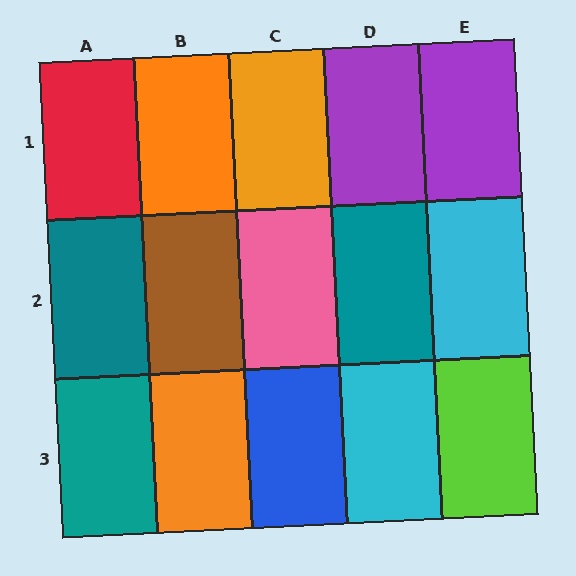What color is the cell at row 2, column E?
Cyan.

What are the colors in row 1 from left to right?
Red, orange, orange, purple, purple.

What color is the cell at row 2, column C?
Pink.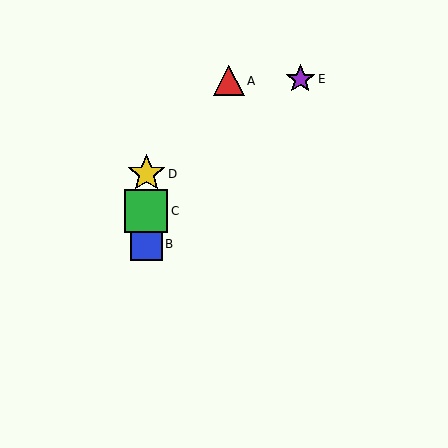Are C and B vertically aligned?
Yes, both are at x≈146.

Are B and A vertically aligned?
No, B is at x≈146 and A is at x≈229.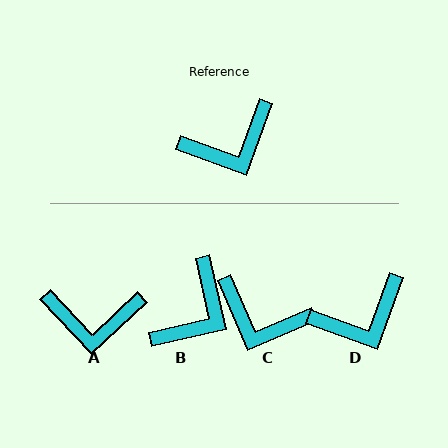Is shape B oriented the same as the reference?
No, it is off by about 33 degrees.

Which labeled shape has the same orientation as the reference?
D.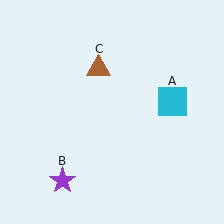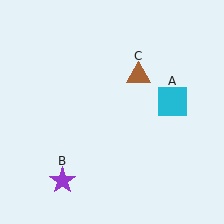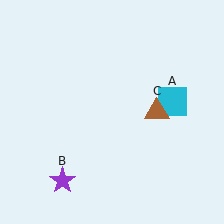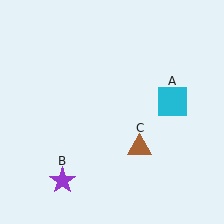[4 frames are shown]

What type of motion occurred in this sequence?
The brown triangle (object C) rotated clockwise around the center of the scene.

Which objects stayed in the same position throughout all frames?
Cyan square (object A) and purple star (object B) remained stationary.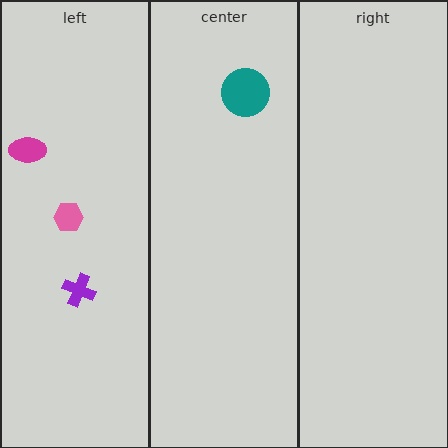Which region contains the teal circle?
The center region.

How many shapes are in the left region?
3.